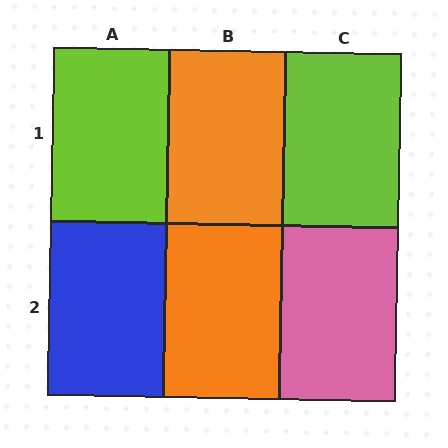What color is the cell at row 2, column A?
Blue.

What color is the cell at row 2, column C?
Pink.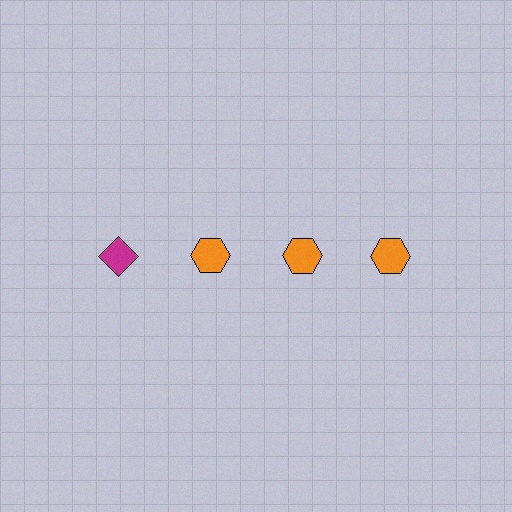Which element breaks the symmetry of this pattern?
The magenta diamond in the top row, leftmost column breaks the symmetry. All other shapes are orange hexagons.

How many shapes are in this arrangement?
There are 4 shapes arranged in a grid pattern.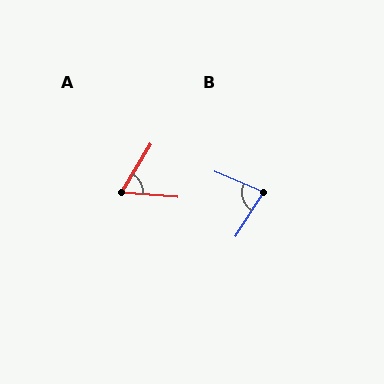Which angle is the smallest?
A, at approximately 63 degrees.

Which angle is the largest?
B, at approximately 80 degrees.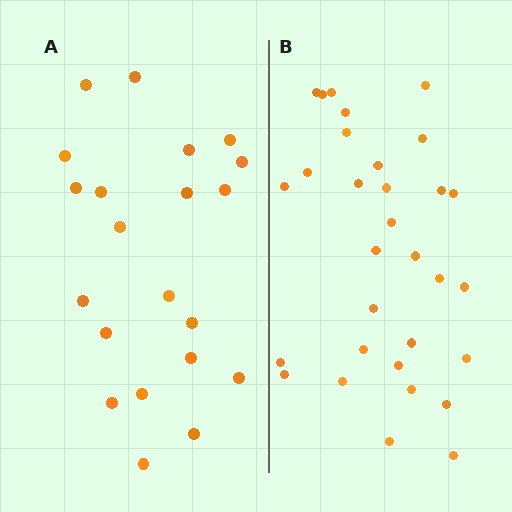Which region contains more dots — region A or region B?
Region B (the right region) has more dots.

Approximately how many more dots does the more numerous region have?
Region B has roughly 10 or so more dots than region A.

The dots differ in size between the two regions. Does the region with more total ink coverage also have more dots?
No. Region A has more total ink coverage because its dots are larger, but region B actually contains more individual dots. Total area can be misleading — the number of items is what matters here.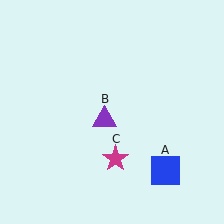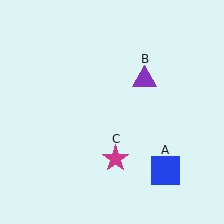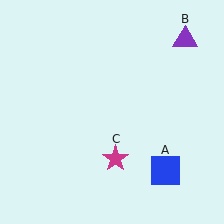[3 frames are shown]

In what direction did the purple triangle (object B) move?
The purple triangle (object B) moved up and to the right.